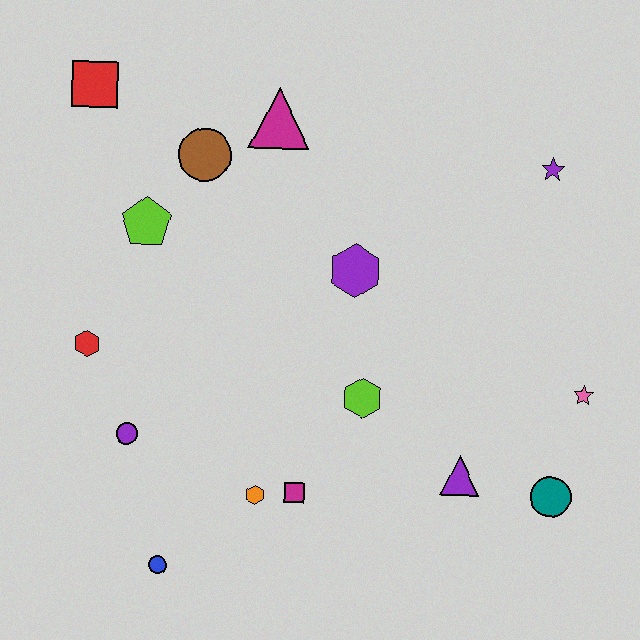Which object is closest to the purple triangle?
The teal circle is closest to the purple triangle.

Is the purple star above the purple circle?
Yes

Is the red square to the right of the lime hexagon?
No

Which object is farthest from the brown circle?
The teal circle is farthest from the brown circle.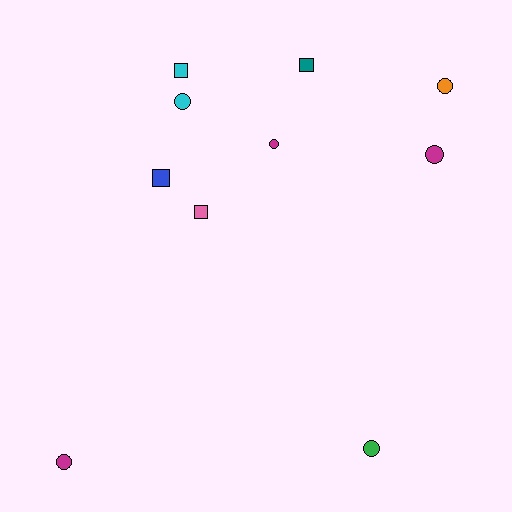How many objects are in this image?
There are 10 objects.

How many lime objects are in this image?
There are no lime objects.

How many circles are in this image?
There are 6 circles.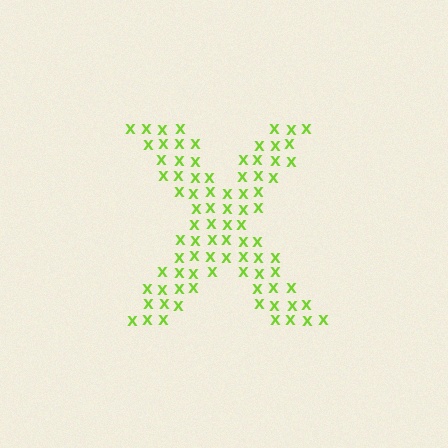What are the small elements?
The small elements are letter X's.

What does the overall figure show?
The overall figure shows the letter X.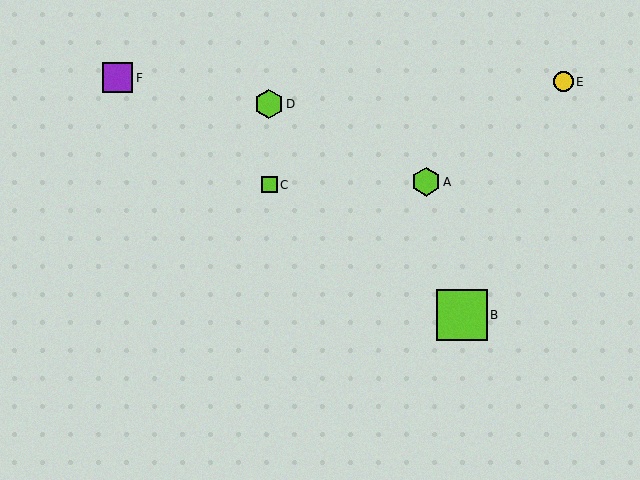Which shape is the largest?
The lime square (labeled B) is the largest.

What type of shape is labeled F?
Shape F is a purple square.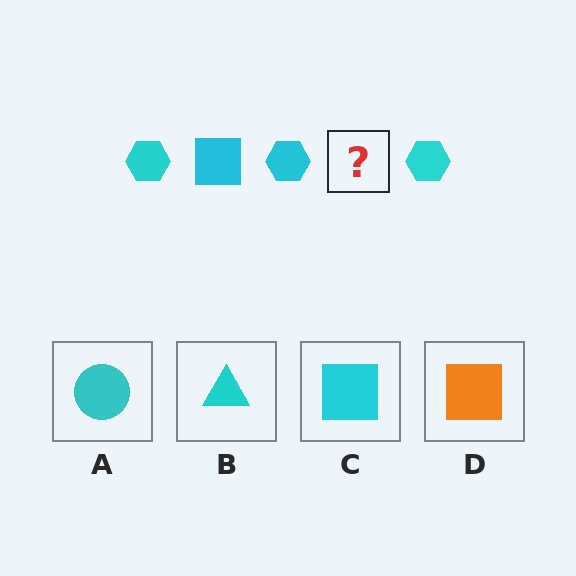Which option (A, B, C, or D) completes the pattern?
C.